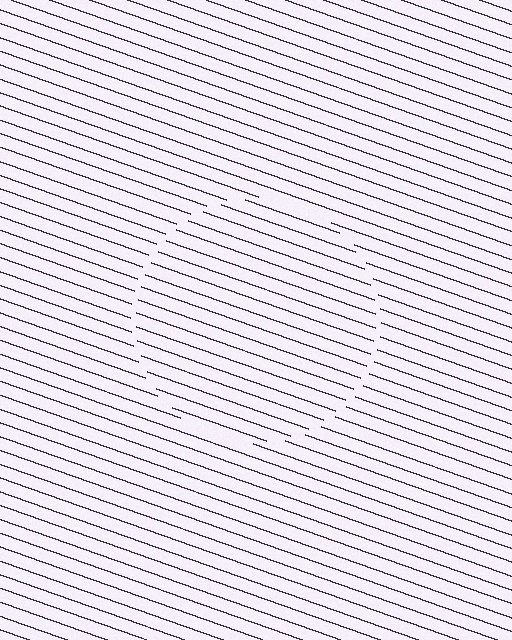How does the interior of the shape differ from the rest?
The interior of the shape contains the same grating, shifted by half a period — the contour is defined by the phase discontinuity where line-ends from the inner and outer gratings abut.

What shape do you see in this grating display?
An illusory circle. The interior of the shape contains the same grating, shifted by half a period — the contour is defined by the phase discontinuity where line-ends from the inner and outer gratings abut.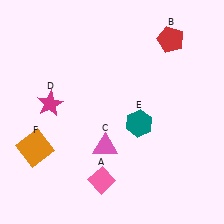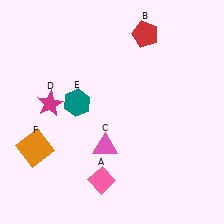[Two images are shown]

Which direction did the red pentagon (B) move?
The red pentagon (B) moved left.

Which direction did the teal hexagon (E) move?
The teal hexagon (E) moved left.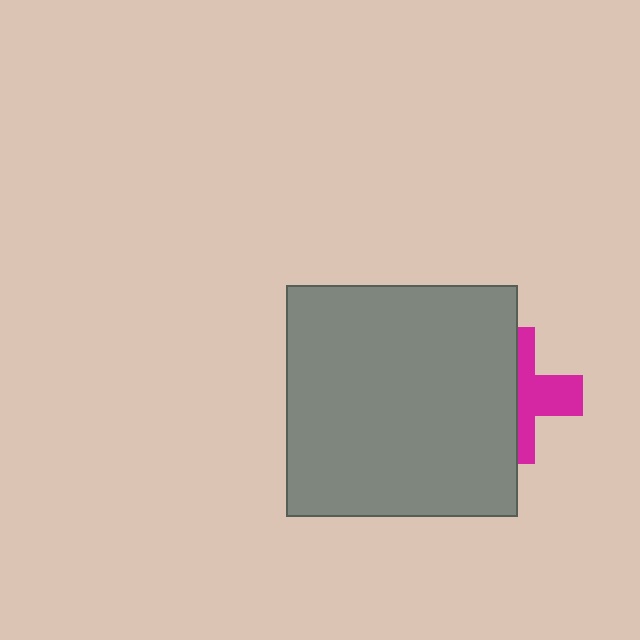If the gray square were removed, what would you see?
You would see the complete magenta cross.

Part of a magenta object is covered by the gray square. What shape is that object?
It is a cross.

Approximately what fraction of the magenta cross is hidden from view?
Roughly 54% of the magenta cross is hidden behind the gray square.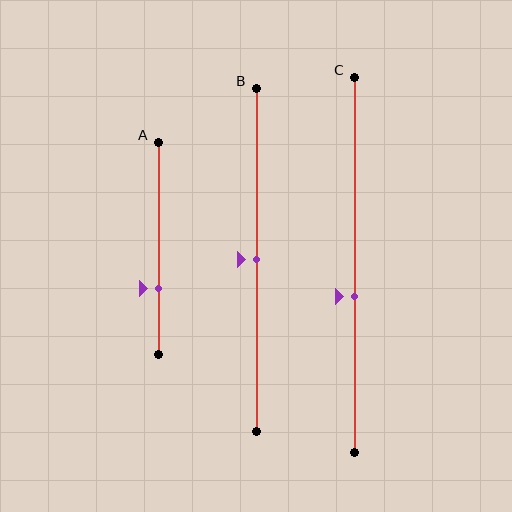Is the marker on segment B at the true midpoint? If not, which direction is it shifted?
Yes, the marker on segment B is at the true midpoint.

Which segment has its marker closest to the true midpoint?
Segment B has its marker closest to the true midpoint.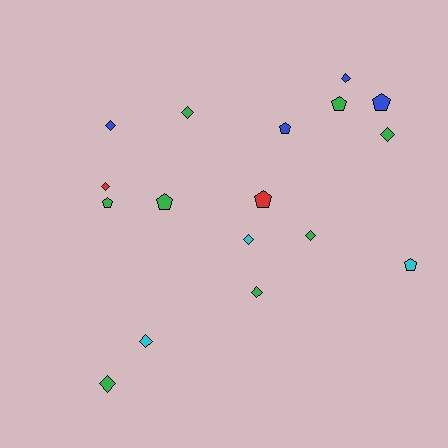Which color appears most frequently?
Green, with 8 objects.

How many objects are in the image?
There are 17 objects.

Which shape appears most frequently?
Diamond, with 10 objects.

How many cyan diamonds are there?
There are 2 cyan diamonds.